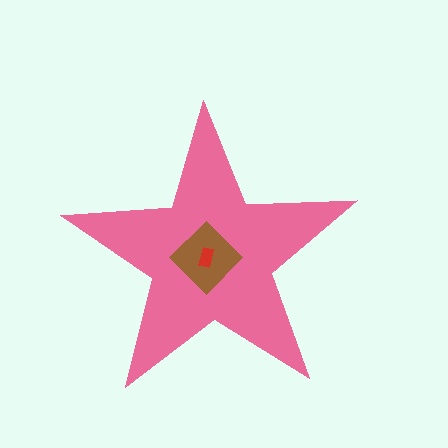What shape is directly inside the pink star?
The brown diamond.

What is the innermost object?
The red rectangle.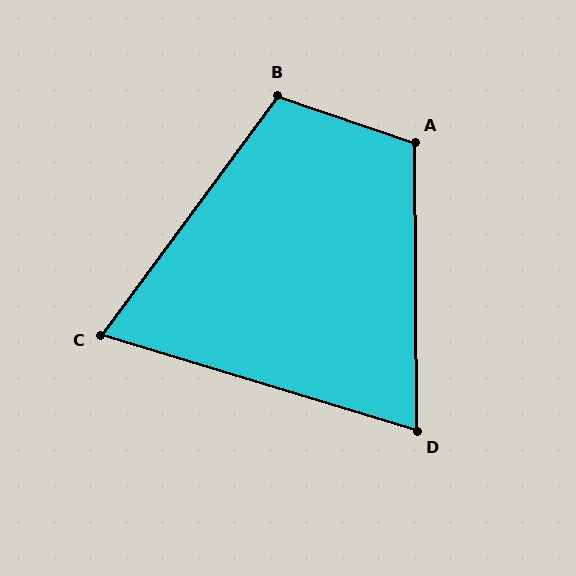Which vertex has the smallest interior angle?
C, at approximately 71 degrees.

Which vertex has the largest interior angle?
A, at approximately 109 degrees.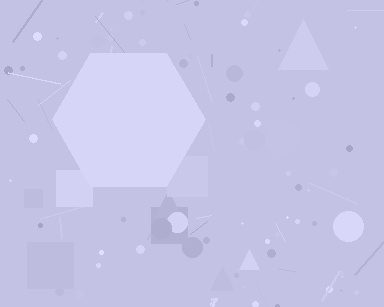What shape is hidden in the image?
A hexagon is hidden in the image.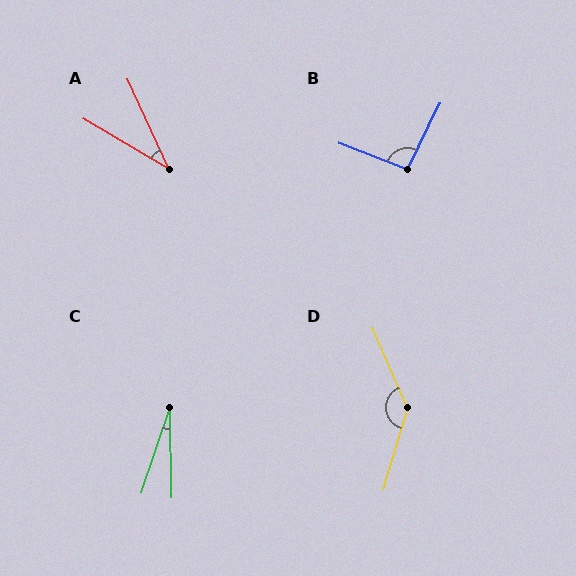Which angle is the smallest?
C, at approximately 19 degrees.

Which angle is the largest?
D, at approximately 140 degrees.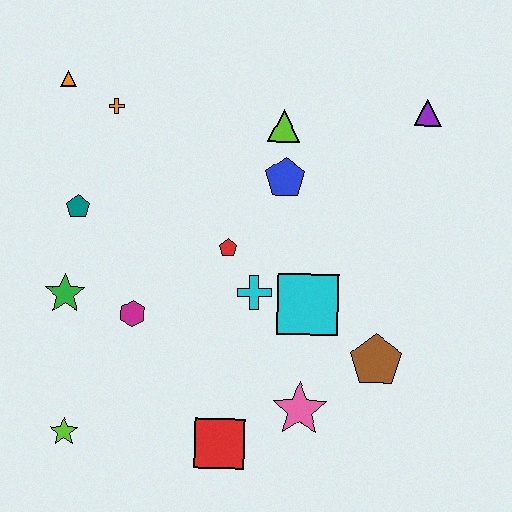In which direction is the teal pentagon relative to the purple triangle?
The teal pentagon is to the left of the purple triangle.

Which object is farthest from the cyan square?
The orange triangle is farthest from the cyan square.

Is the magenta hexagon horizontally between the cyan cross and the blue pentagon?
No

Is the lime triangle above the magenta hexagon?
Yes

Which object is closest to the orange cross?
The orange triangle is closest to the orange cross.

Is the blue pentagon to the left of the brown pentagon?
Yes